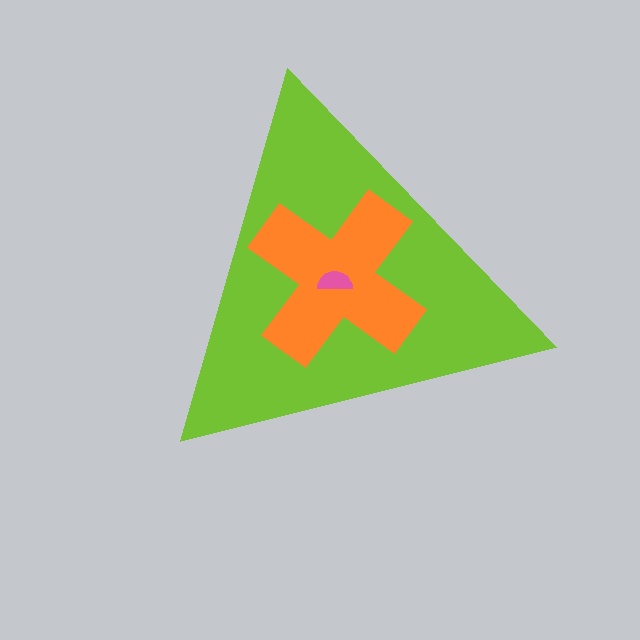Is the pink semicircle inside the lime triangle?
Yes.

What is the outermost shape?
The lime triangle.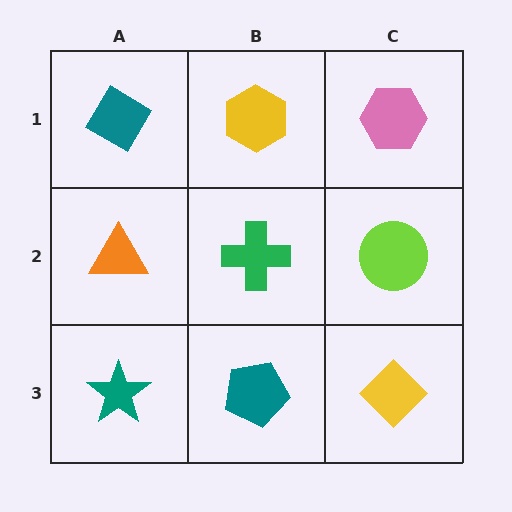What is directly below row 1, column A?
An orange triangle.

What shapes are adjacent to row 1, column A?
An orange triangle (row 2, column A), a yellow hexagon (row 1, column B).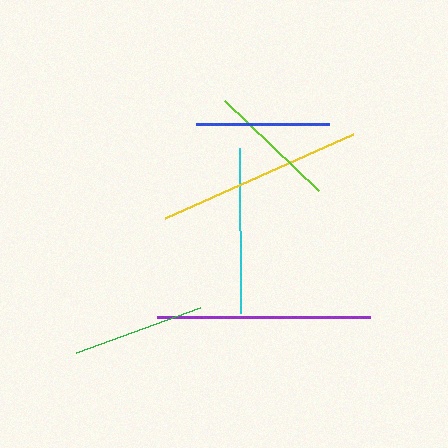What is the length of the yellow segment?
The yellow segment is approximately 206 pixels long.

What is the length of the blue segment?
The blue segment is approximately 133 pixels long.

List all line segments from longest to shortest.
From longest to shortest: purple, yellow, cyan, blue, green, lime.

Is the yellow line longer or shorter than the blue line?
The yellow line is longer than the blue line.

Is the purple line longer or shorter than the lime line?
The purple line is longer than the lime line.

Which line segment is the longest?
The purple line is the longest at approximately 213 pixels.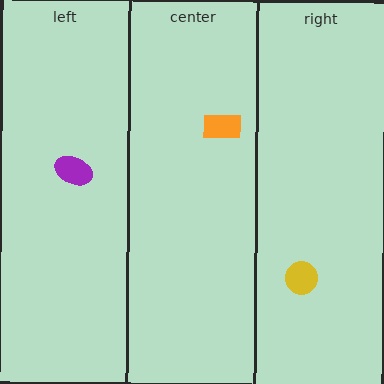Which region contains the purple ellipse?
The left region.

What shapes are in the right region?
The yellow circle.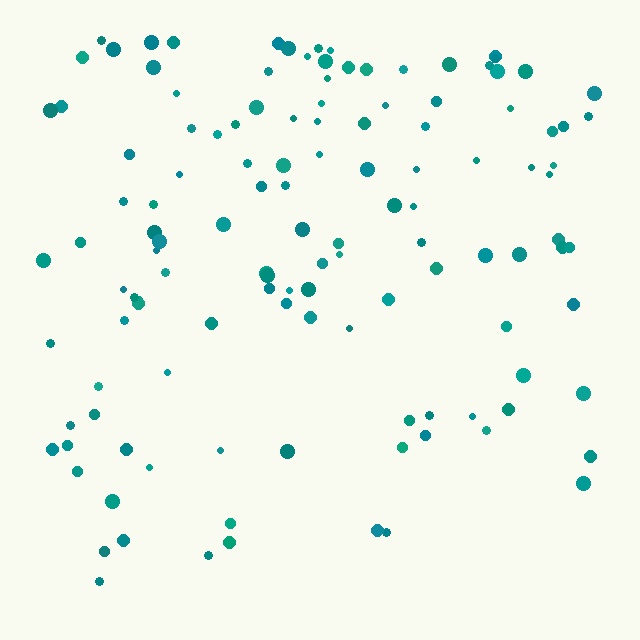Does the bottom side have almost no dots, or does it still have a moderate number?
Still a moderate number, just noticeably fewer than the top.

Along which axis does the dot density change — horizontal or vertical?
Vertical.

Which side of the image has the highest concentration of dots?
The top.